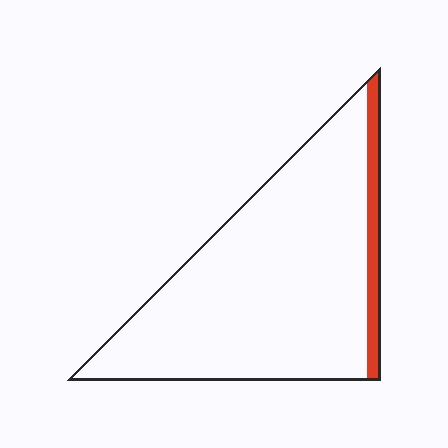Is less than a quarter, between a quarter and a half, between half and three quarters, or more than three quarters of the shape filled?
Less than a quarter.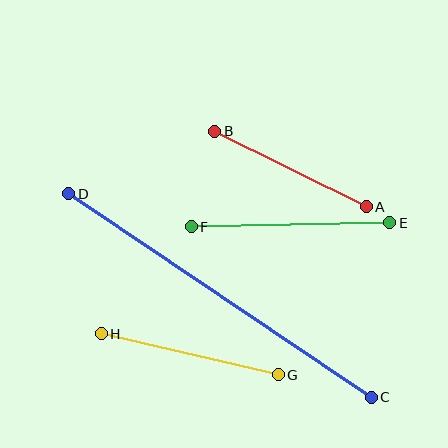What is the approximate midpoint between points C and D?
The midpoint is at approximately (220, 296) pixels.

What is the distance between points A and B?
The distance is approximately 169 pixels.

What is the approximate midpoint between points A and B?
The midpoint is at approximately (290, 169) pixels.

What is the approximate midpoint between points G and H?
The midpoint is at approximately (190, 354) pixels.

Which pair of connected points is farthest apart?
Points C and D are farthest apart.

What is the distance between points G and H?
The distance is approximately 182 pixels.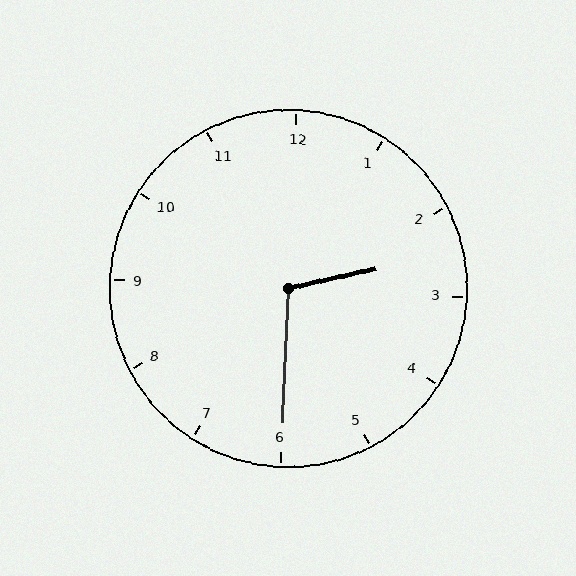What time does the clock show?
2:30.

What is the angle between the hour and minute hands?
Approximately 105 degrees.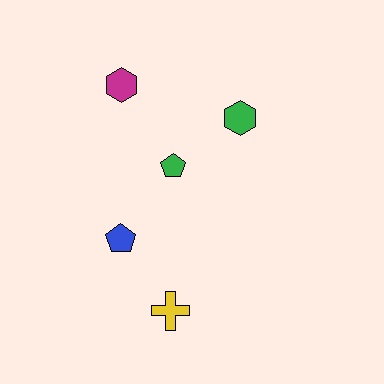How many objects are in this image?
There are 5 objects.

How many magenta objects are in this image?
There is 1 magenta object.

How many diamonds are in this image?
There are no diamonds.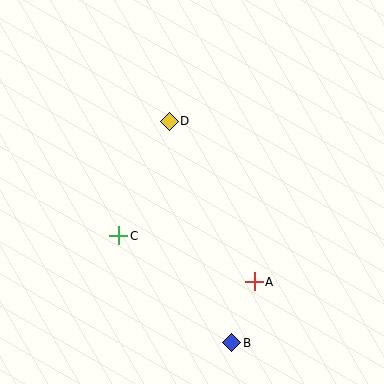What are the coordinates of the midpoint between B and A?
The midpoint between B and A is at (243, 312).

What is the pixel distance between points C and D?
The distance between C and D is 125 pixels.